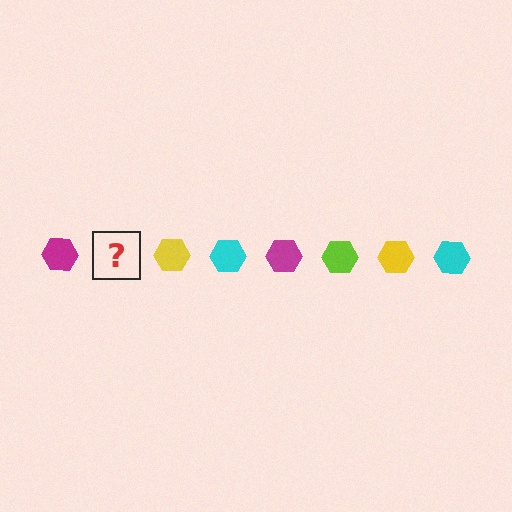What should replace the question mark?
The question mark should be replaced with a lime hexagon.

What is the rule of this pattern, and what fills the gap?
The rule is that the pattern cycles through magenta, lime, yellow, cyan hexagons. The gap should be filled with a lime hexagon.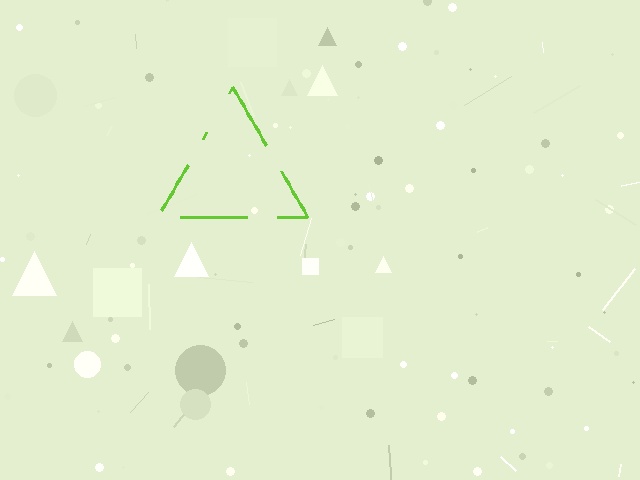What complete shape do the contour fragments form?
The contour fragments form a triangle.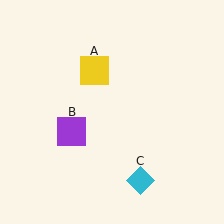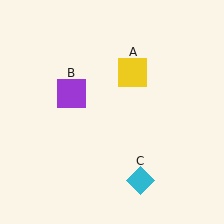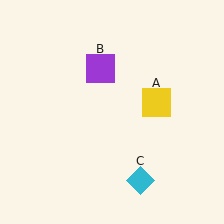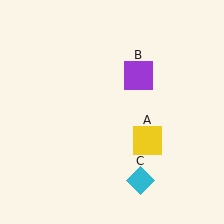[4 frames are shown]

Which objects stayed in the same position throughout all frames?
Cyan diamond (object C) remained stationary.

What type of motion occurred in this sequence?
The yellow square (object A), purple square (object B) rotated clockwise around the center of the scene.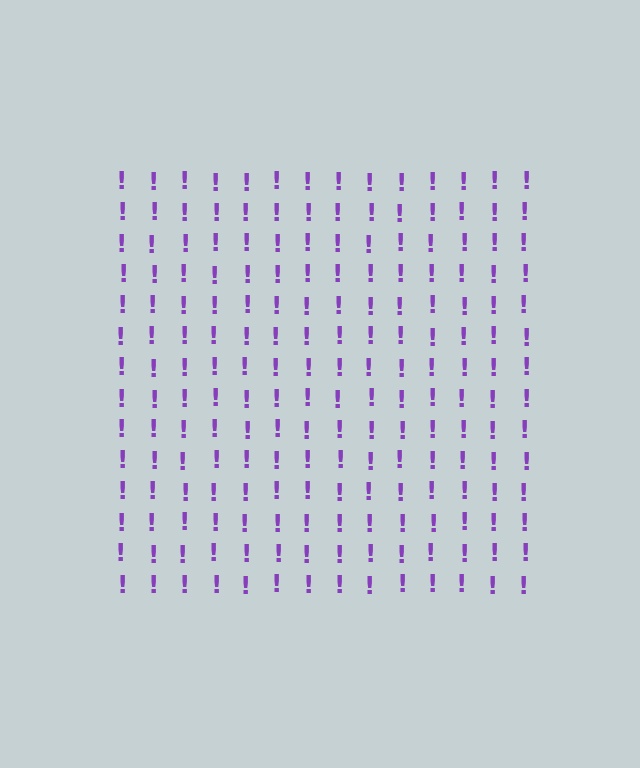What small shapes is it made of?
It is made of small exclamation marks.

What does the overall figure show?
The overall figure shows a square.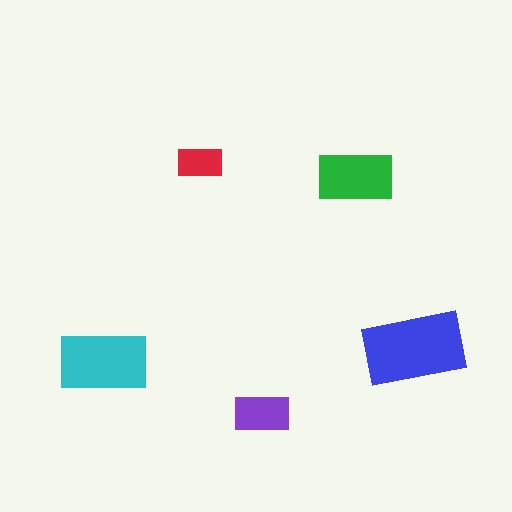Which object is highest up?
The red rectangle is topmost.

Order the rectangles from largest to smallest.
the blue one, the cyan one, the green one, the purple one, the red one.